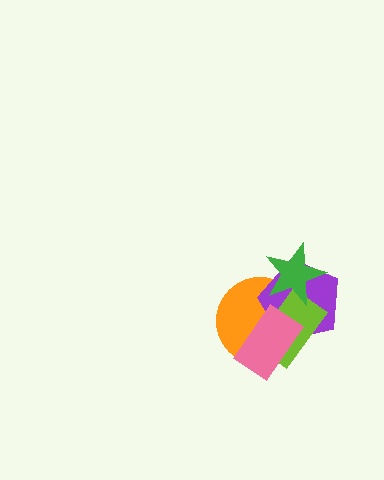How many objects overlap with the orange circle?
4 objects overlap with the orange circle.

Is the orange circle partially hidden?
Yes, it is partially covered by another shape.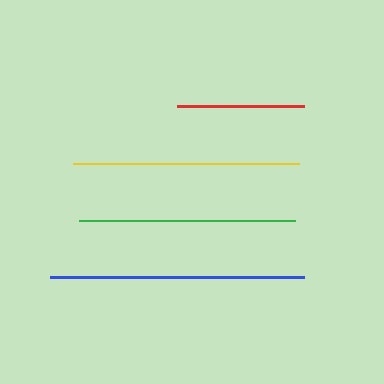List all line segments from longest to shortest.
From longest to shortest: blue, yellow, green, red.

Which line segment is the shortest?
The red line is the shortest at approximately 127 pixels.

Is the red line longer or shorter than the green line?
The green line is longer than the red line.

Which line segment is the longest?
The blue line is the longest at approximately 253 pixels.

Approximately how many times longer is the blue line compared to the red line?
The blue line is approximately 2.0 times the length of the red line.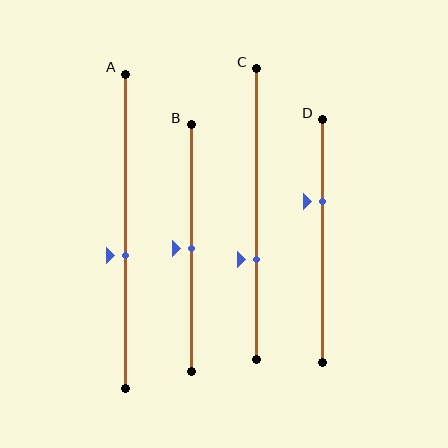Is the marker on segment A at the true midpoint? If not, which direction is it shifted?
No, the marker on segment A is shifted downward by about 8% of the segment length.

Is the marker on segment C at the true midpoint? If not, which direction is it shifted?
No, the marker on segment C is shifted downward by about 16% of the segment length.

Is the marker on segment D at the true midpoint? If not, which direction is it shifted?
No, the marker on segment D is shifted upward by about 16% of the segment length.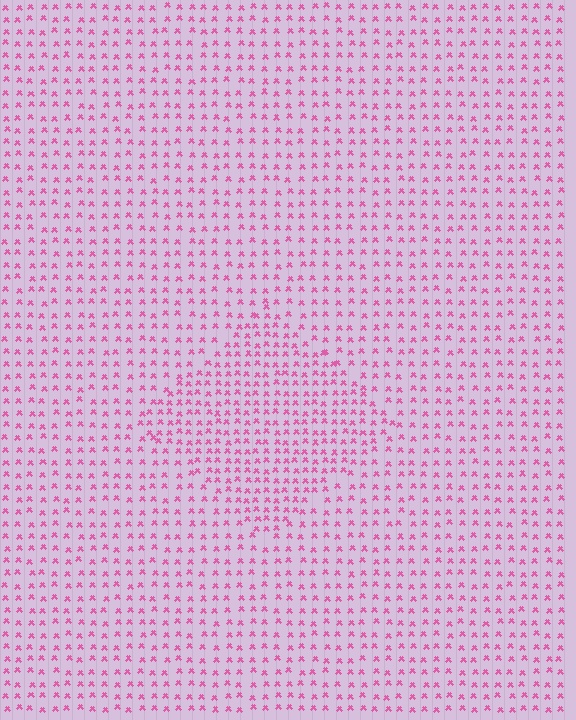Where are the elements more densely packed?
The elements are more densely packed inside the diamond boundary.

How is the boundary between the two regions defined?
The boundary is defined by a change in element density (approximately 1.6x ratio). All elements are the same color, size, and shape.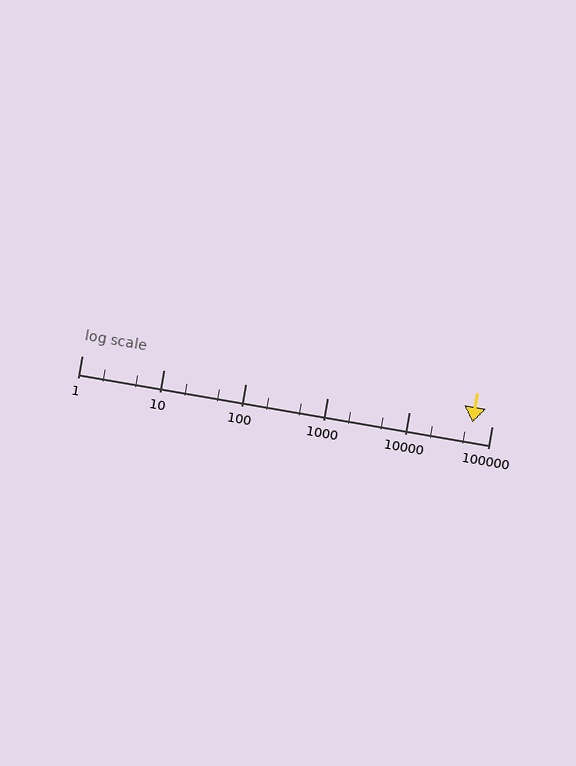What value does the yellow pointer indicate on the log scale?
The pointer indicates approximately 58000.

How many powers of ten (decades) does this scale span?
The scale spans 5 decades, from 1 to 100000.